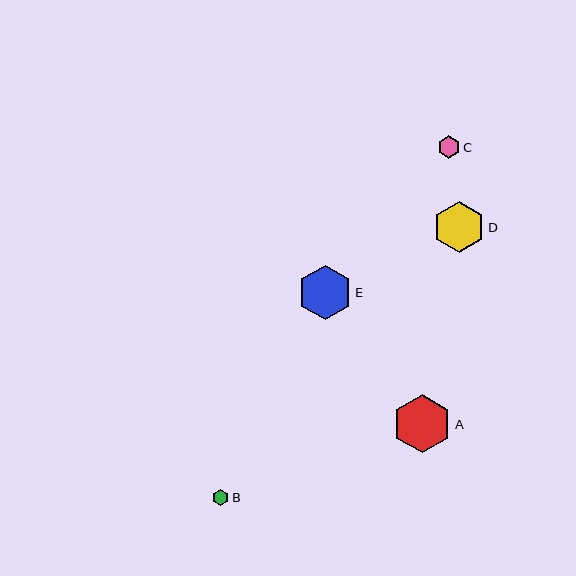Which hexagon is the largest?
Hexagon A is the largest with a size of approximately 59 pixels.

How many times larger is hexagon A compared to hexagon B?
Hexagon A is approximately 3.6 times the size of hexagon B.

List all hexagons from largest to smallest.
From largest to smallest: A, E, D, C, B.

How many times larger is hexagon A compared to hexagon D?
Hexagon A is approximately 1.1 times the size of hexagon D.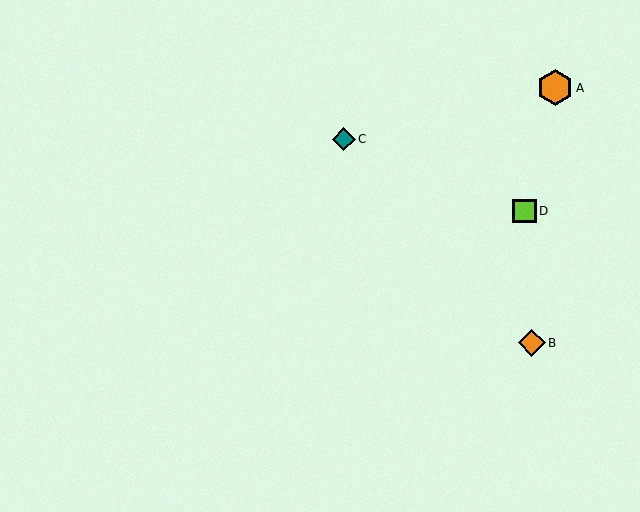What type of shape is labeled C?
Shape C is a teal diamond.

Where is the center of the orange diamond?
The center of the orange diamond is at (532, 343).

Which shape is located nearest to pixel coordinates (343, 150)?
The teal diamond (labeled C) at (344, 139) is nearest to that location.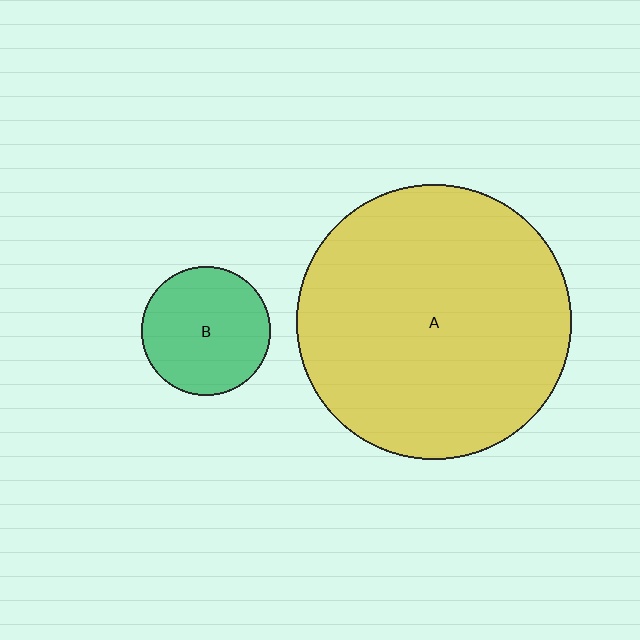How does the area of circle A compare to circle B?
Approximately 4.5 times.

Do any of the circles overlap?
No, none of the circles overlap.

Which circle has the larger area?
Circle A (yellow).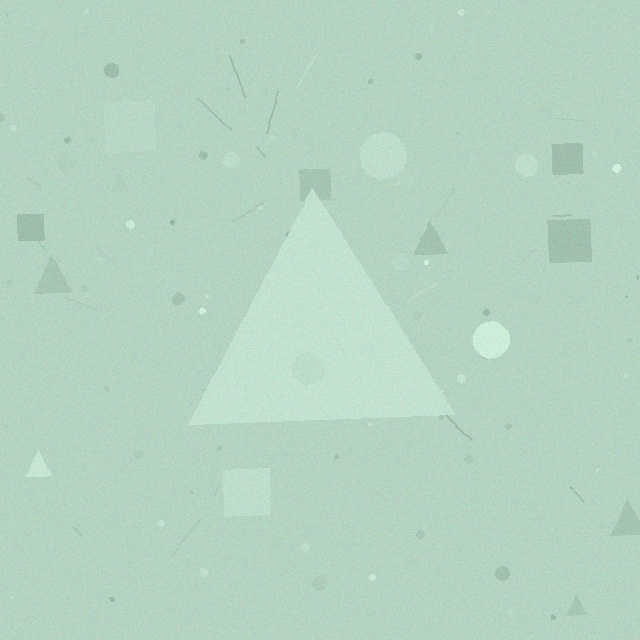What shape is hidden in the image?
A triangle is hidden in the image.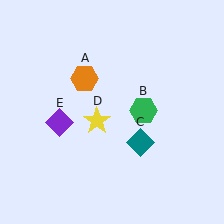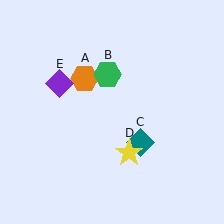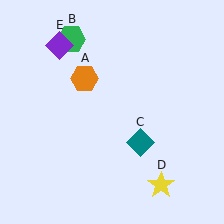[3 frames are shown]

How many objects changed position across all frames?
3 objects changed position: green hexagon (object B), yellow star (object D), purple diamond (object E).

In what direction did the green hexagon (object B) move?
The green hexagon (object B) moved up and to the left.